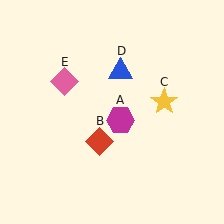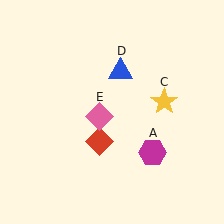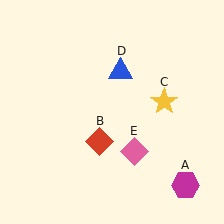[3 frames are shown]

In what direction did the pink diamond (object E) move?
The pink diamond (object E) moved down and to the right.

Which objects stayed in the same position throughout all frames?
Red diamond (object B) and yellow star (object C) and blue triangle (object D) remained stationary.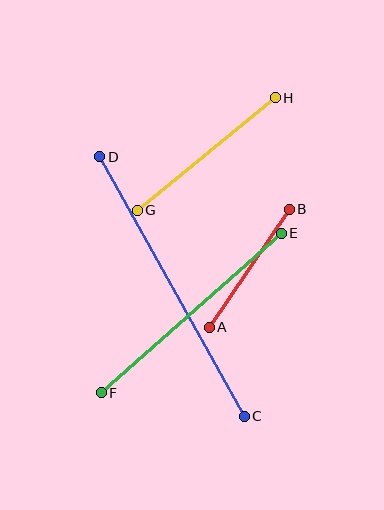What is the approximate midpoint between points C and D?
The midpoint is at approximately (172, 286) pixels.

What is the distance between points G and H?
The distance is approximately 179 pixels.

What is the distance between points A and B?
The distance is approximately 142 pixels.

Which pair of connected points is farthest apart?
Points C and D are farthest apart.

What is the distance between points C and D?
The distance is approximately 297 pixels.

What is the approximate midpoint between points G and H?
The midpoint is at approximately (206, 154) pixels.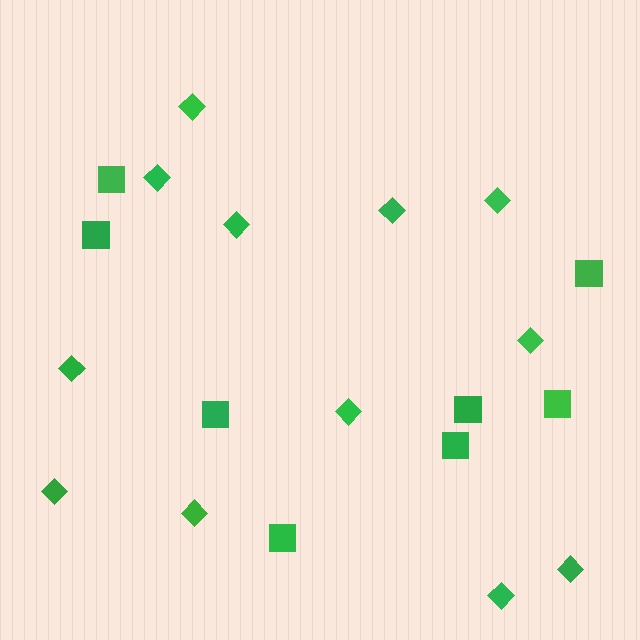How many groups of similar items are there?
There are 2 groups: one group of diamonds (12) and one group of squares (8).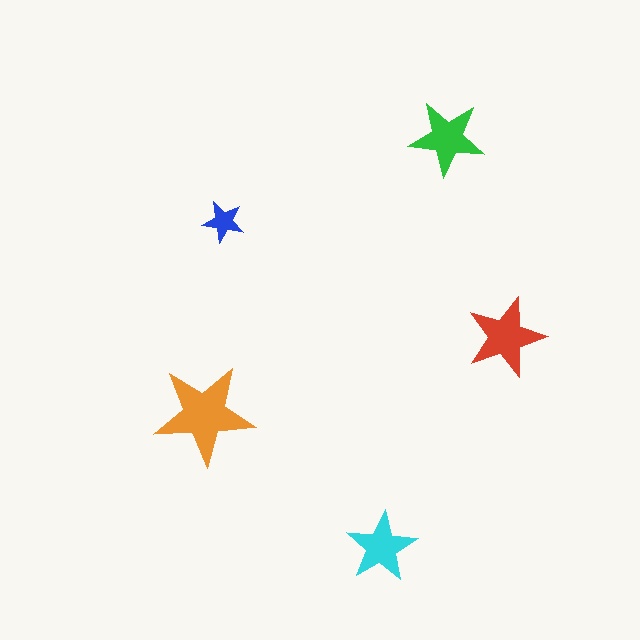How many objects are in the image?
There are 5 objects in the image.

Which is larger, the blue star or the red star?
The red one.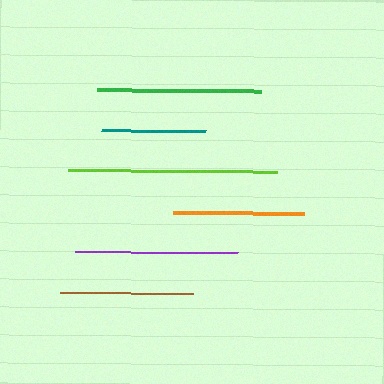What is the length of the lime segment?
The lime segment is approximately 209 pixels long.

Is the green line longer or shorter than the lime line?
The lime line is longer than the green line.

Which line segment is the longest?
The lime line is the longest at approximately 209 pixels.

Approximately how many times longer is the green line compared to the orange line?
The green line is approximately 1.3 times the length of the orange line.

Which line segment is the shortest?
The teal line is the shortest at approximately 104 pixels.